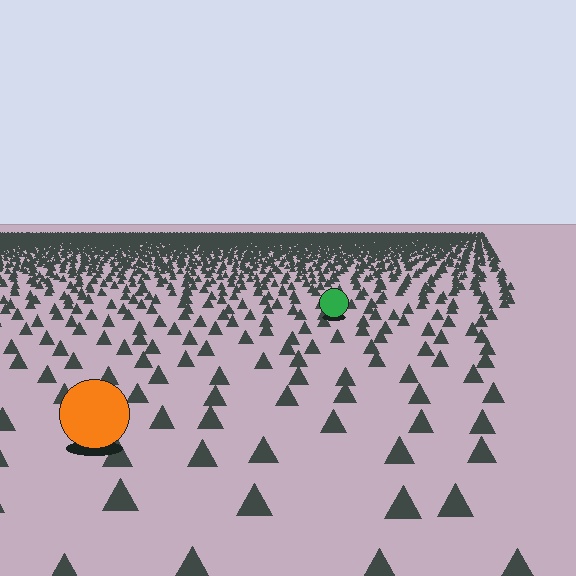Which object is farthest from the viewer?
The green circle is farthest from the viewer. It appears smaller and the ground texture around it is denser.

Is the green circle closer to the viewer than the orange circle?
No. The orange circle is closer — you can tell from the texture gradient: the ground texture is coarser near it.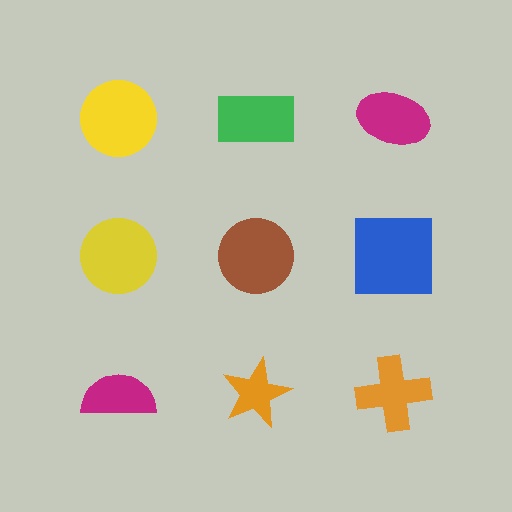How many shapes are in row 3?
3 shapes.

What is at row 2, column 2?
A brown circle.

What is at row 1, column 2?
A green rectangle.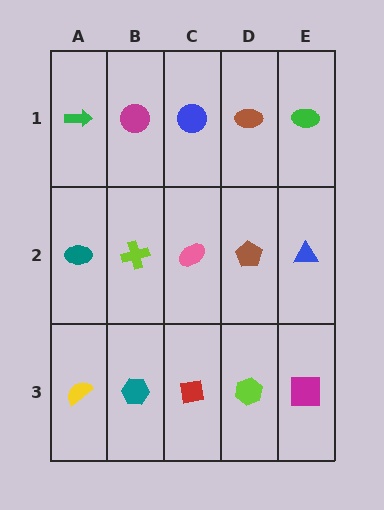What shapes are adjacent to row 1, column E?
A blue triangle (row 2, column E), a brown ellipse (row 1, column D).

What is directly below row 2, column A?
A yellow semicircle.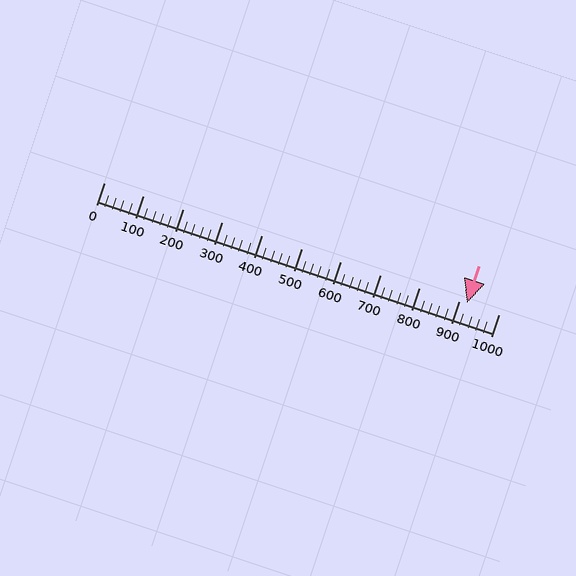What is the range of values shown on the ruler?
The ruler shows values from 0 to 1000.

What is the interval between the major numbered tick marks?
The major tick marks are spaced 100 units apart.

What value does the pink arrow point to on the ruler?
The pink arrow points to approximately 920.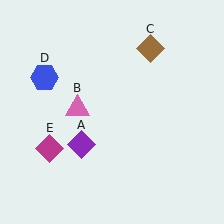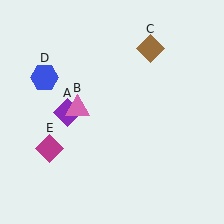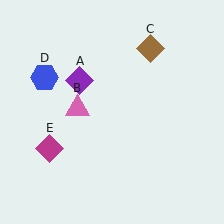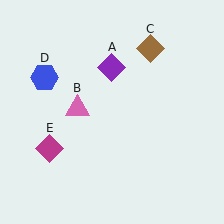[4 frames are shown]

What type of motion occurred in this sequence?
The purple diamond (object A) rotated clockwise around the center of the scene.